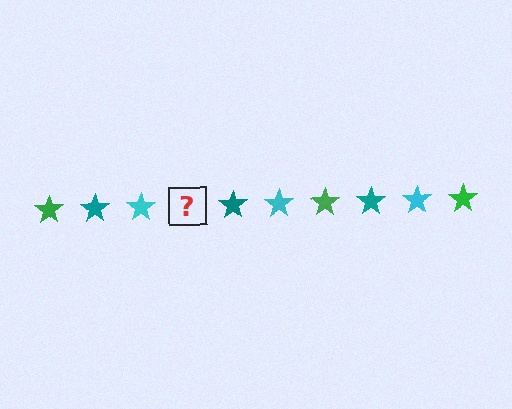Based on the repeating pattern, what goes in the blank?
The blank should be a green star.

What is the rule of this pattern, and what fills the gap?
The rule is that the pattern cycles through green, teal, cyan stars. The gap should be filled with a green star.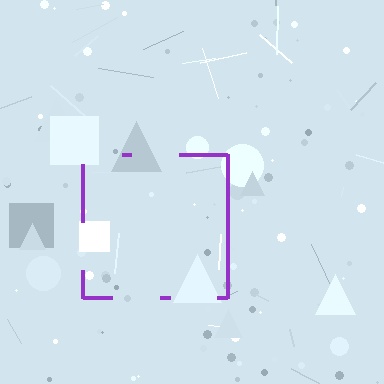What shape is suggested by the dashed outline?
The dashed outline suggests a square.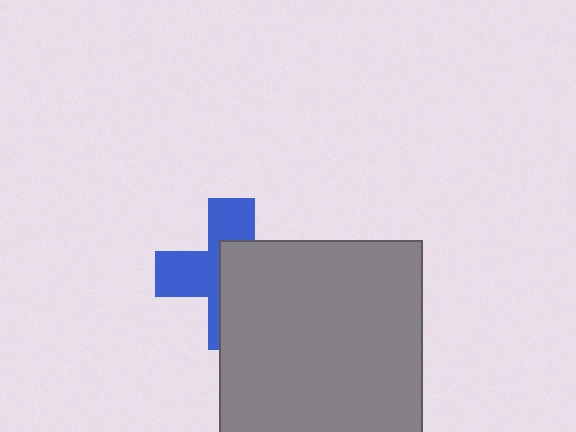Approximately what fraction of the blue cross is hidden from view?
Roughly 53% of the blue cross is hidden behind the gray square.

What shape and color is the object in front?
The object in front is a gray square.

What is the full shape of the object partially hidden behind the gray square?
The partially hidden object is a blue cross.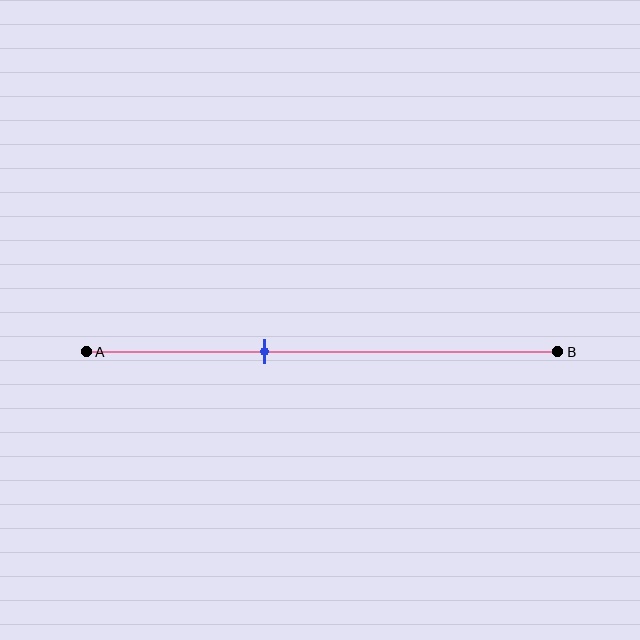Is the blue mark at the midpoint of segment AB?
No, the mark is at about 40% from A, not at the 50% midpoint.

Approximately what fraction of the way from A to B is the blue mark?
The blue mark is approximately 40% of the way from A to B.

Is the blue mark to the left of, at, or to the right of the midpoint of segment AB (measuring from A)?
The blue mark is to the left of the midpoint of segment AB.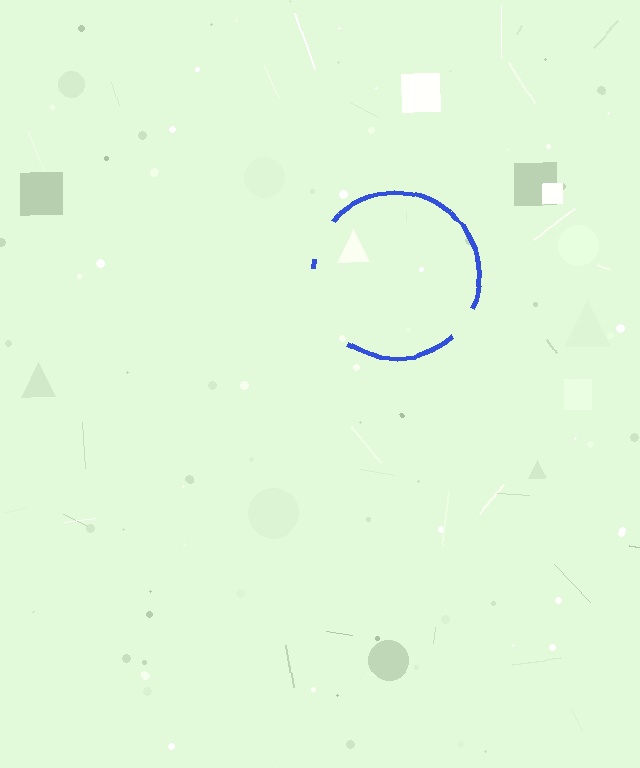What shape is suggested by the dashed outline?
The dashed outline suggests a circle.